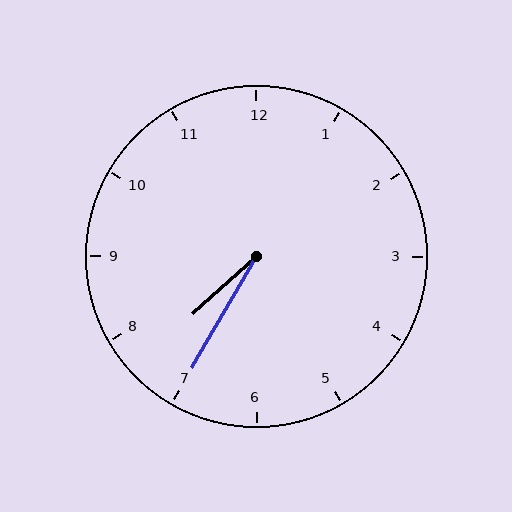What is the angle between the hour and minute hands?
Approximately 18 degrees.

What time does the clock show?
7:35.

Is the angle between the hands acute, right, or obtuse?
It is acute.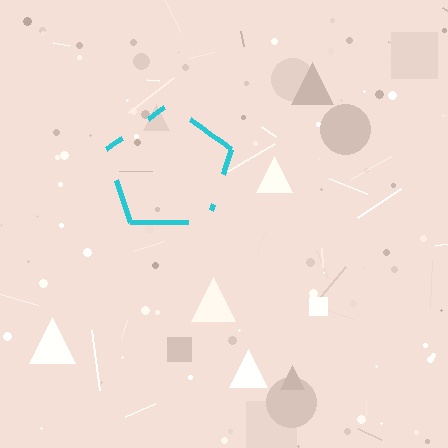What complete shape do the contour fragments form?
The contour fragments form a pentagon.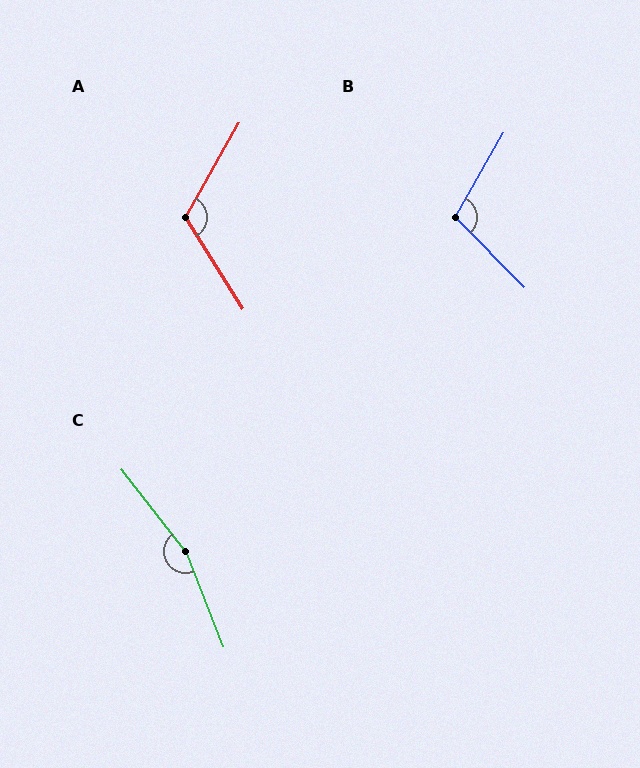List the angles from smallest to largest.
B (105°), A (118°), C (164°).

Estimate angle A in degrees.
Approximately 118 degrees.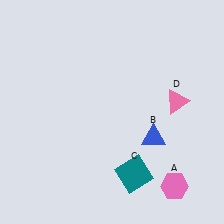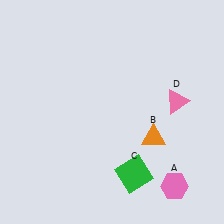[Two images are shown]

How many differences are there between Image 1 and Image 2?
There are 2 differences between the two images.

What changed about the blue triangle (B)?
In Image 1, B is blue. In Image 2, it changed to orange.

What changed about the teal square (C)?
In Image 1, C is teal. In Image 2, it changed to green.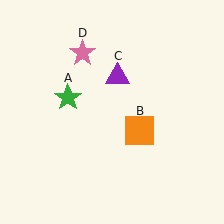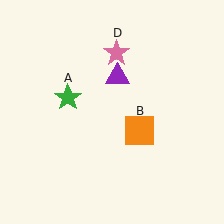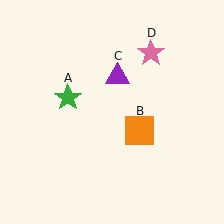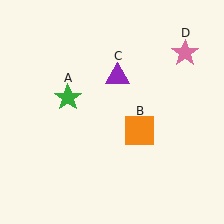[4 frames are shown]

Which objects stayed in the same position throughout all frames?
Green star (object A) and orange square (object B) and purple triangle (object C) remained stationary.